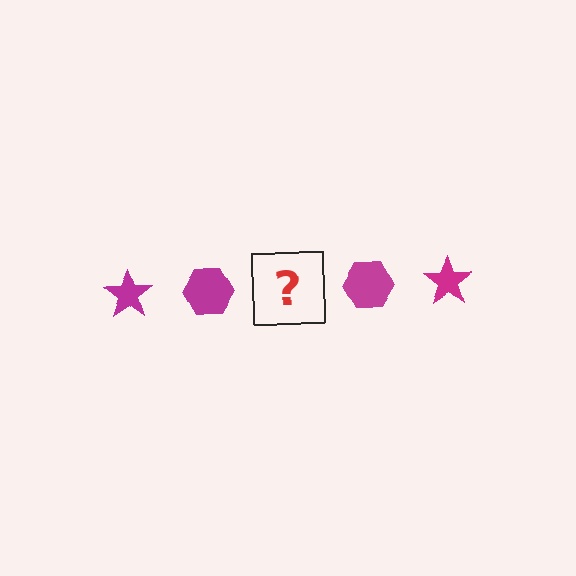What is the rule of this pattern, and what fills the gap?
The rule is that the pattern cycles through star, hexagon shapes in magenta. The gap should be filled with a magenta star.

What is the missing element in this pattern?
The missing element is a magenta star.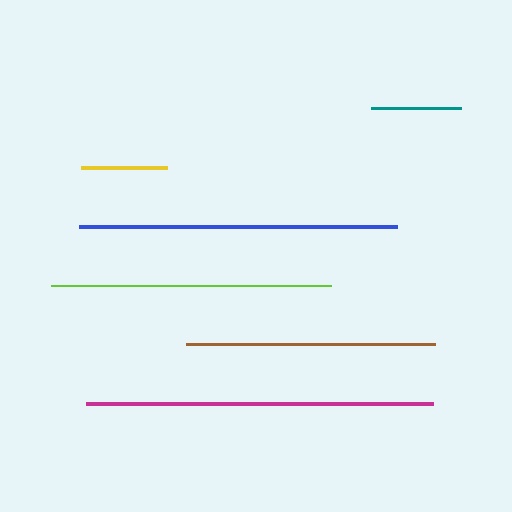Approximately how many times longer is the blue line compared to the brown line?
The blue line is approximately 1.3 times the length of the brown line.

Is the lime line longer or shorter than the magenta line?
The magenta line is longer than the lime line.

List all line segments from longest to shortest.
From longest to shortest: magenta, blue, lime, brown, teal, yellow.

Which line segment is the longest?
The magenta line is the longest at approximately 347 pixels.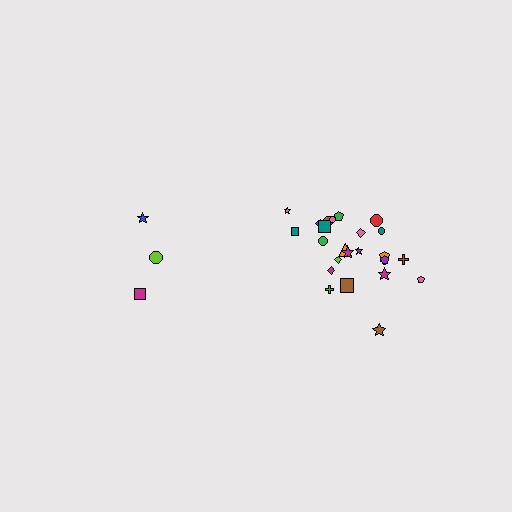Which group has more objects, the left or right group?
The right group.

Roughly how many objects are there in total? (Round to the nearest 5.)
Roughly 30 objects in total.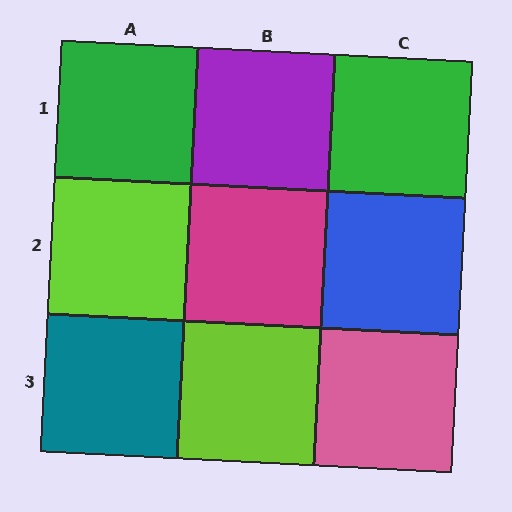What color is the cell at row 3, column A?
Teal.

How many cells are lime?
2 cells are lime.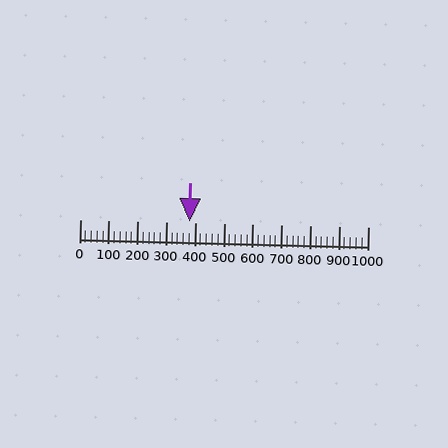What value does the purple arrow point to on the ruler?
The purple arrow points to approximately 380.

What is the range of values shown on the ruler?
The ruler shows values from 0 to 1000.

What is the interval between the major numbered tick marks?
The major tick marks are spaced 100 units apart.